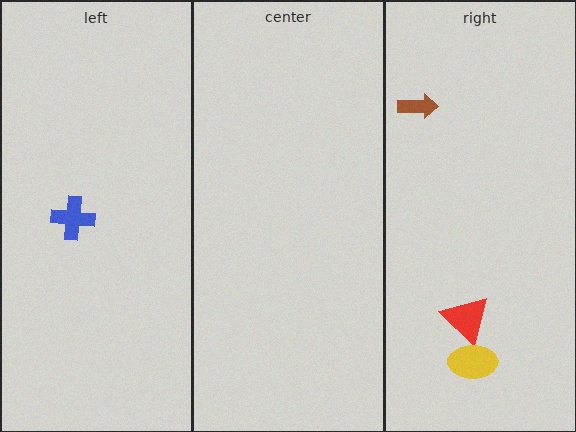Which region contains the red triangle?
The right region.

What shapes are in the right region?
The red triangle, the brown arrow, the yellow ellipse.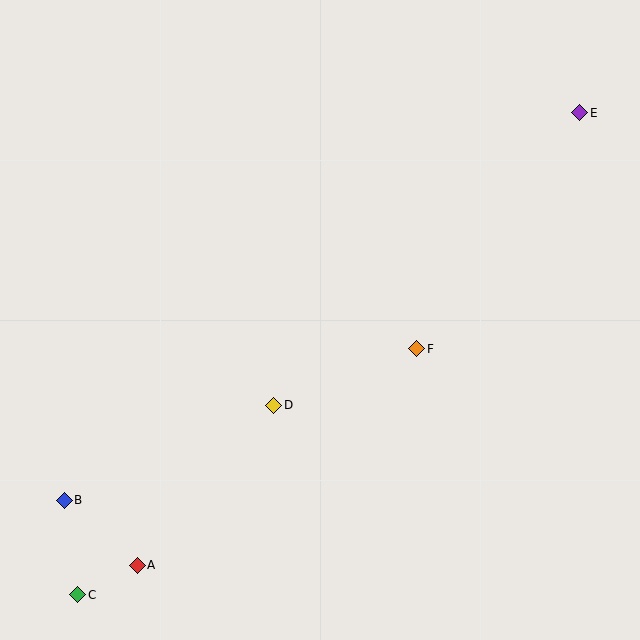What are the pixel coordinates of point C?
Point C is at (78, 595).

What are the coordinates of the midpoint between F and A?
The midpoint between F and A is at (277, 457).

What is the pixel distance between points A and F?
The distance between A and F is 354 pixels.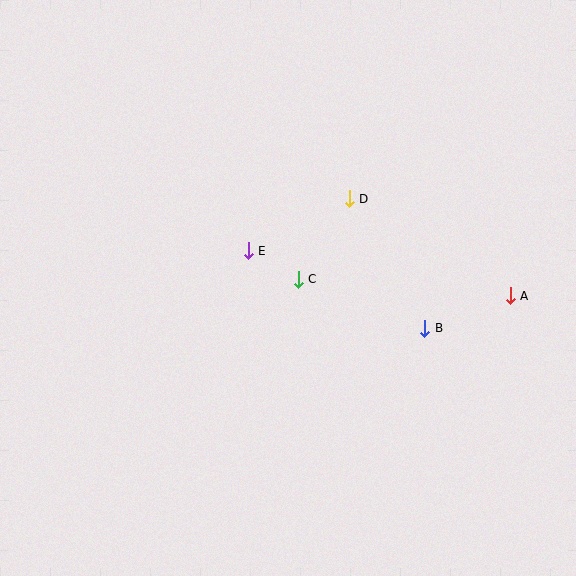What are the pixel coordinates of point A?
Point A is at (510, 296).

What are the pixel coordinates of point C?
Point C is at (298, 279).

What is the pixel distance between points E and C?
The distance between E and C is 58 pixels.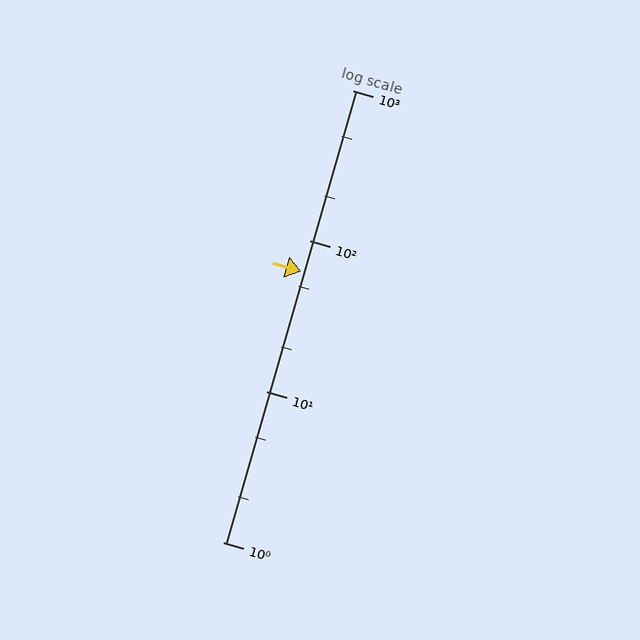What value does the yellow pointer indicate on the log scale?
The pointer indicates approximately 63.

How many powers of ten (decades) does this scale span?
The scale spans 3 decades, from 1 to 1000.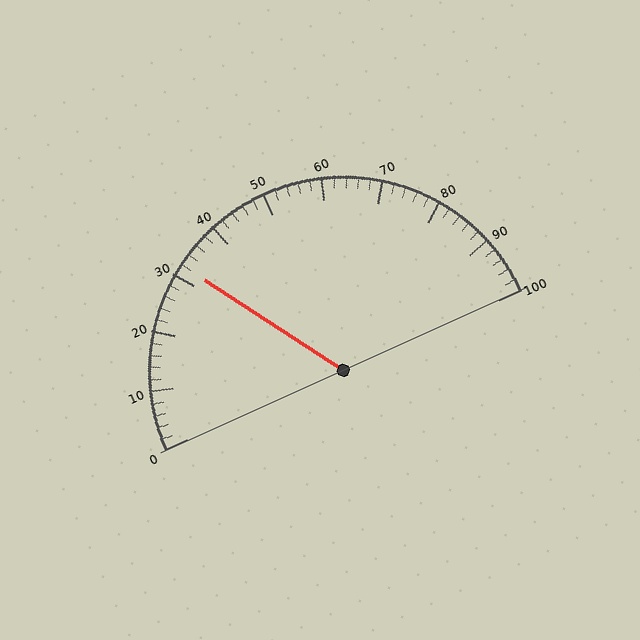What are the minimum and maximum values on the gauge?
The gauge ranges from 0 to 100.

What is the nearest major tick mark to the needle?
The nearest major tick mark is 30.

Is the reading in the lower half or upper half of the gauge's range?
The reading is in the lower half of the range (0 to 100).